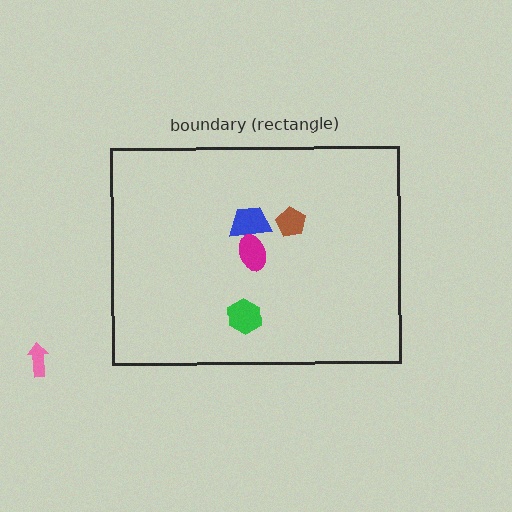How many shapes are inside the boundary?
4 inside, 1 outside.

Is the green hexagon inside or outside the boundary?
Inside.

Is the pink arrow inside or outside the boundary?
Outside.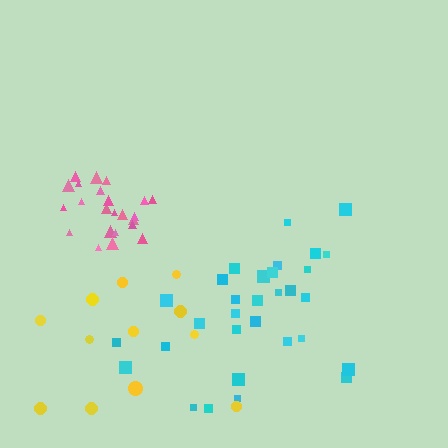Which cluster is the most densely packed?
Pink.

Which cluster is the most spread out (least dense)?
Yellow.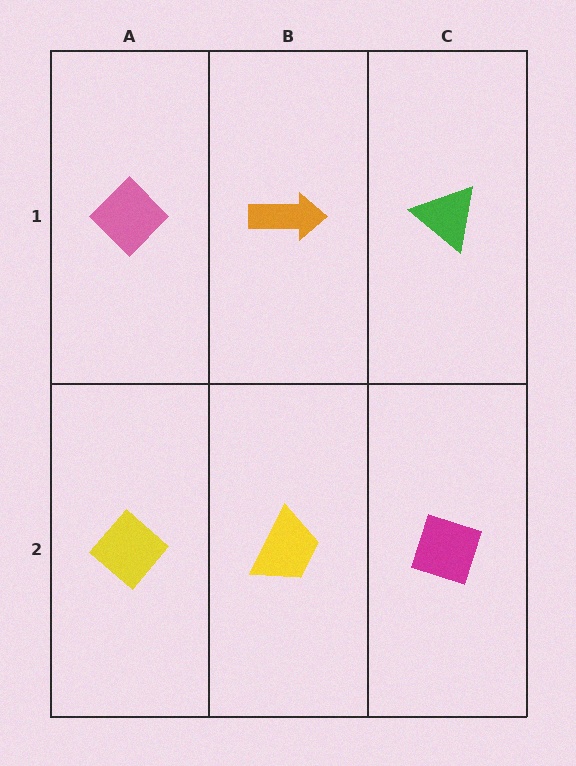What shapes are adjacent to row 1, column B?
A yellow trapezoid (row 2, column B), a pink diamond (row 1, column A), a green triangle (row 1, column C).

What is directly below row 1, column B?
A yellow trapezoid.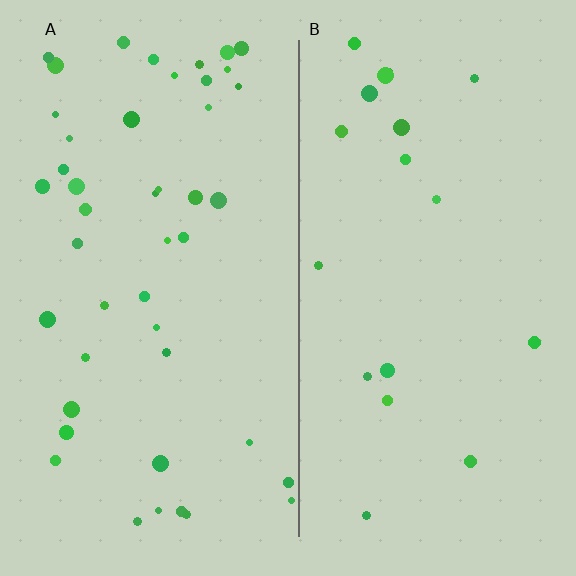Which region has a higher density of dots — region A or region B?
A (the left).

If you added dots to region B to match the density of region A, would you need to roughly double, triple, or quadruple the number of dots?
Approximately double.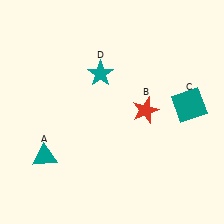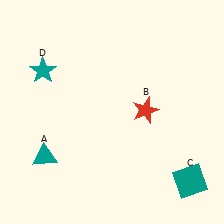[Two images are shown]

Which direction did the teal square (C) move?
The teal square (C) moved down.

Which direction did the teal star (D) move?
The teal star (D) moved left.